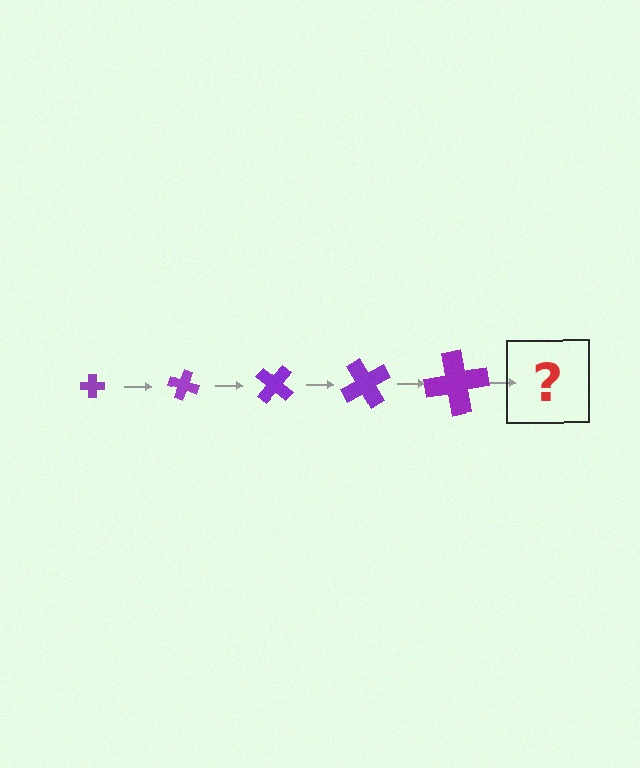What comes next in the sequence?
The next element should be a cross, larger than the previous one and rotated 100 degrees from the start.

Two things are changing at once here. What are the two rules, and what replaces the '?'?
The two rules are that the cross grows larger each step and it rotates 20 degrees each step. The '?' should be a cross, larger than the previous one and rotated 100 degrees from the start.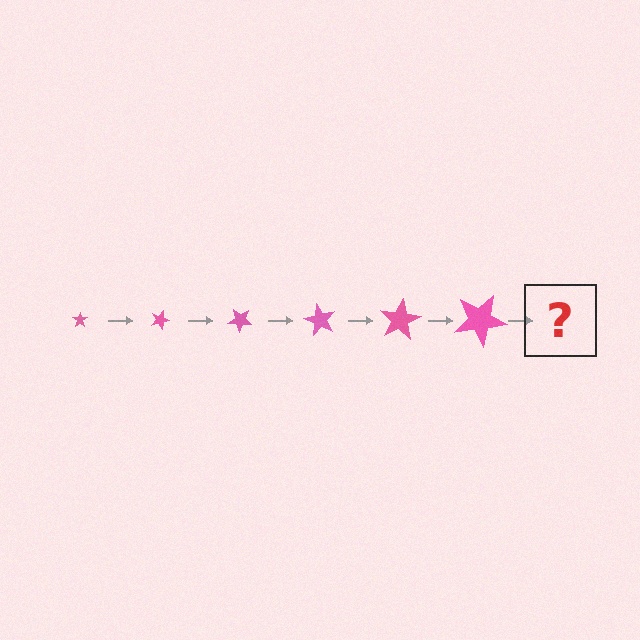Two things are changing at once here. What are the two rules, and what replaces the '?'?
The two rules are that the star grows larger each step and it rotates 20 degrees each step. The '?' should be a star, larger than the previous one and rotated 120 degrees from the start.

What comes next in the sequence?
The next element should be a star, larger than the previous one and rotated 120 degrees from the start.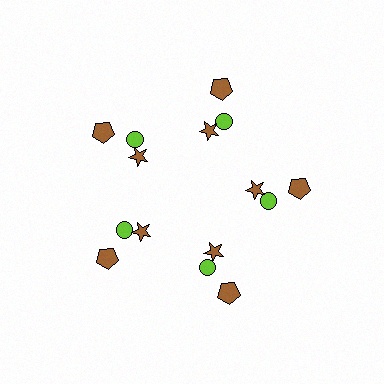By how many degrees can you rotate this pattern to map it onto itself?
The pattern maps onto itself every 72 degrees of rotation.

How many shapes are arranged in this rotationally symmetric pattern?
There are 15 shapes, arranged in 5 groups of 3.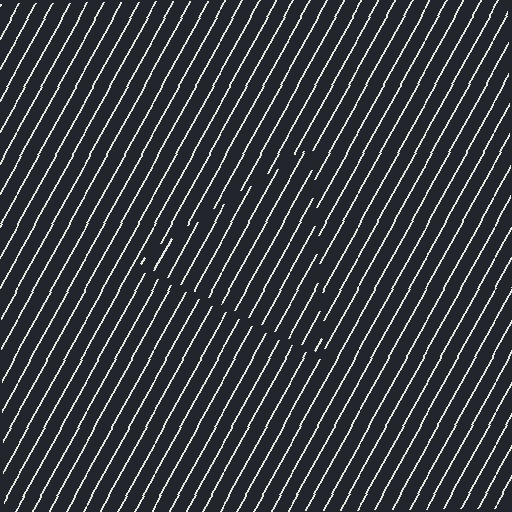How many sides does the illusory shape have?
3 sides — the line-ends trace a triangle.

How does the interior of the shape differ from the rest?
The interior of the shape contains the same grating, shifted by half a period — the contour is defined by the phase discontinuity where line-ends from the inner and outer gratings abut.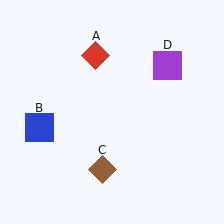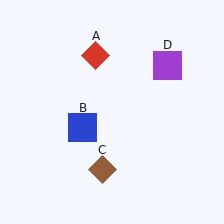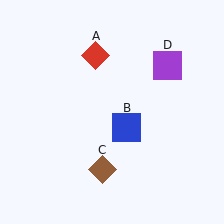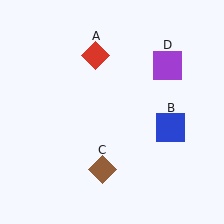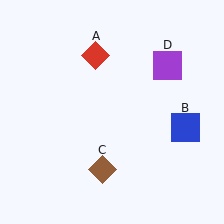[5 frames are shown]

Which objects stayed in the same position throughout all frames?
Red diamond (object A) and brown diamond (object C) and purple square (object D) remained stationary.